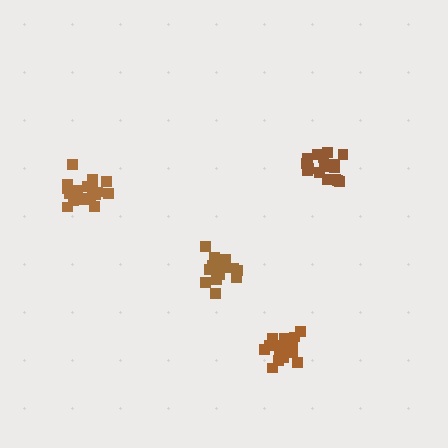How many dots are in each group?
Group 1: 19 dots, Group 2: 17 dots, Group 3: 19 dots, Group 4: 16 dots (71 total).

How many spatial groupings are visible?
There are 4 spatial groupings.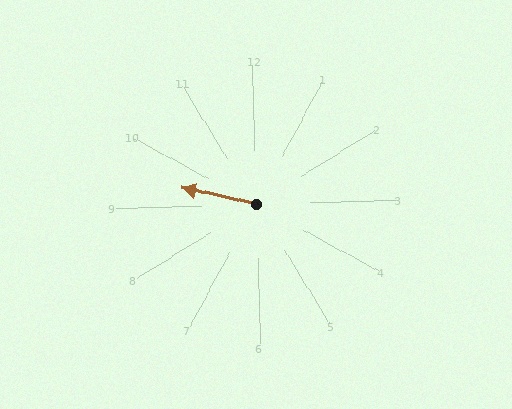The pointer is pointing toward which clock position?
Roughly 9 o'clock.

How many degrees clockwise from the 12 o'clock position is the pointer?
Approximately 284 degrees.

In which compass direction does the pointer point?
West.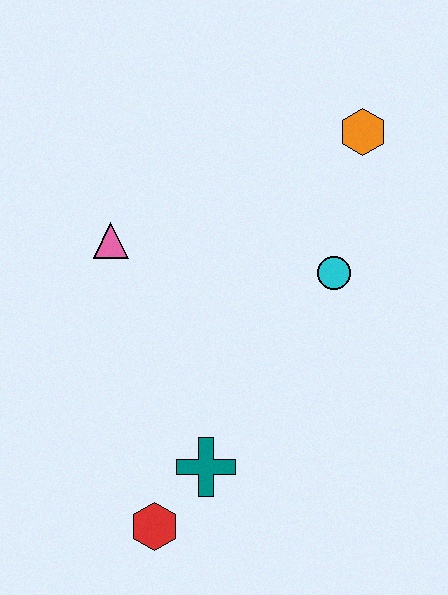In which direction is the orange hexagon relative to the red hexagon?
The orange hexagon is above the red hexagon.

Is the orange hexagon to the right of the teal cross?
Yes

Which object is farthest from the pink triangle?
The red hexagon is farthest from the pink triangle.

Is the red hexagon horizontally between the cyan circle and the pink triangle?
Yes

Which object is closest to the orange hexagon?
The cyan circle is closest to the orange hexagon.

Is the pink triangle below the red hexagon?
No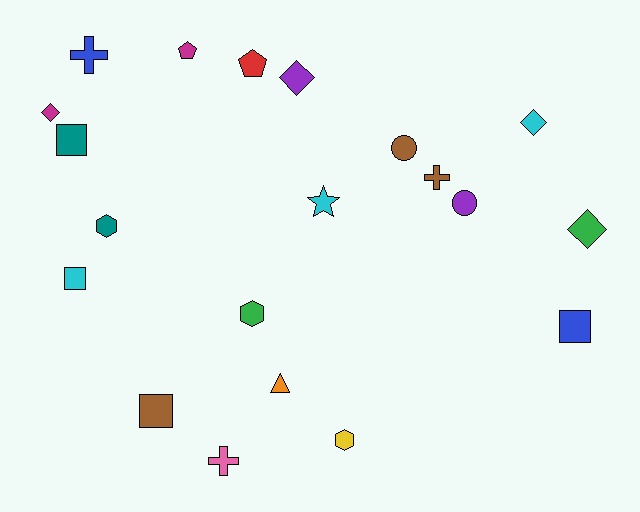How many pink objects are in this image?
There is 1 pink object.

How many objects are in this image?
There are 20 objects.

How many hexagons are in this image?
There are 3 hexagons.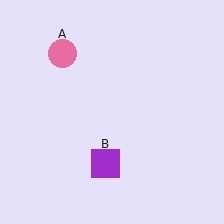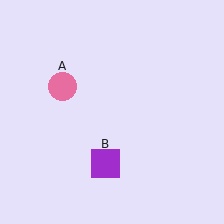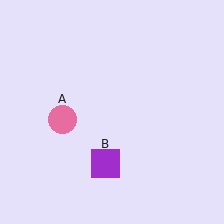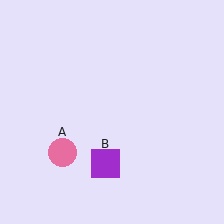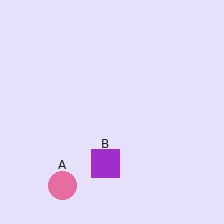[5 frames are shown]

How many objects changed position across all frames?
1 object changed position: pink circle (object A).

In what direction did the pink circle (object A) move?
The pink circle (object A) moved down.